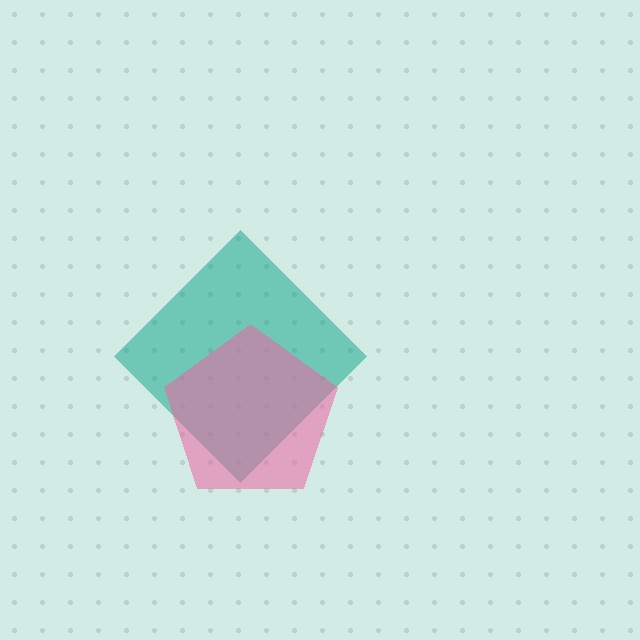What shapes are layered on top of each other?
The layered shapes are: a teal diamond, a pink pentagon.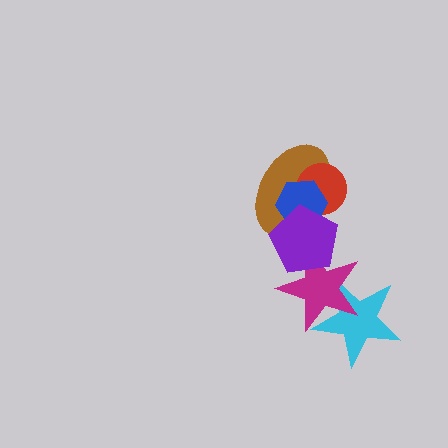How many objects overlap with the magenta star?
2 objects overlap with the magenta star.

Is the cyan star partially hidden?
Yes, it is partially covered by another shape.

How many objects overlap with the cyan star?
1 object overlaps with the cyan star.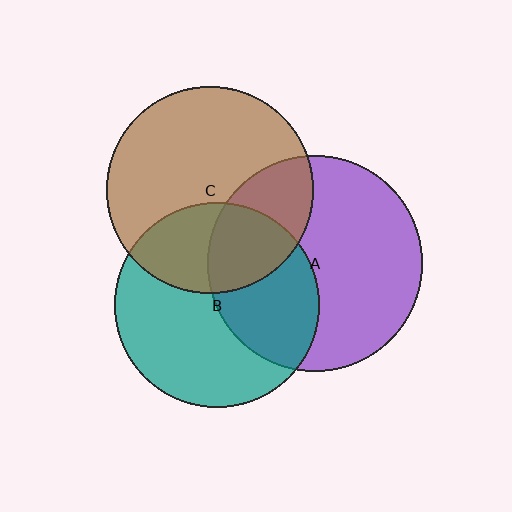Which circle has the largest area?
Circle A (purple).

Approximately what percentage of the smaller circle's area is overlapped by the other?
Approximately 40%.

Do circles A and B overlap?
Yes.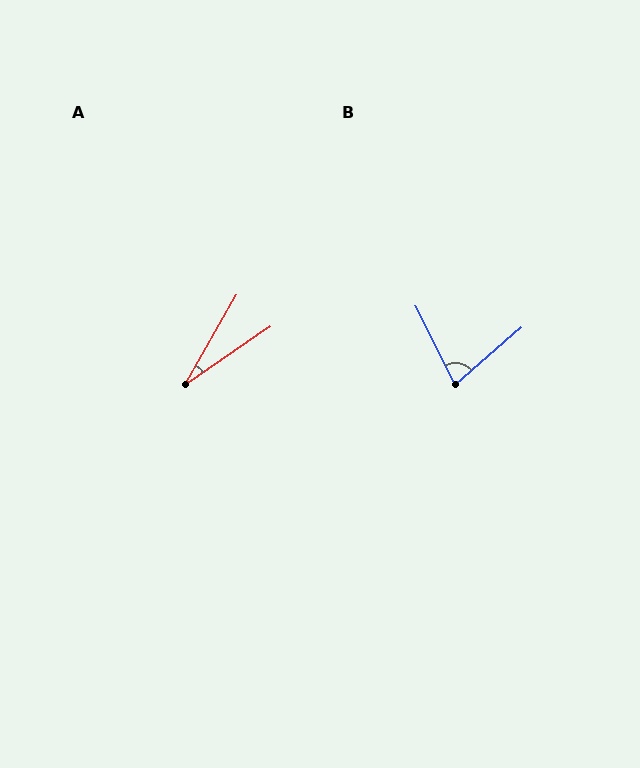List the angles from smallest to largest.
A (26°), B (76°).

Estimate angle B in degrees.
Approximately 76 degrees.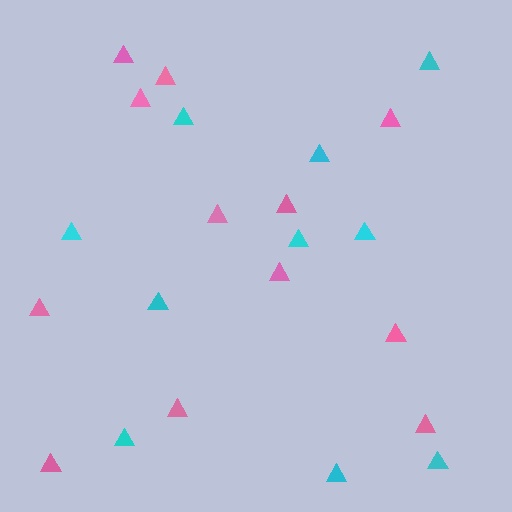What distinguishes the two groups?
There are 2 groups: one group of cyan triangles (10) and one group of pink triangles (12).